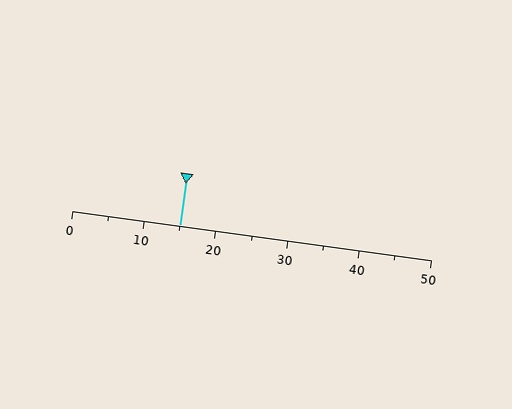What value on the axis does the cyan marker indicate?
The marker indicates approximately 15.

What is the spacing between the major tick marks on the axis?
The major ticks are spaced 10 apart.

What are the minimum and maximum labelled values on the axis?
The axis runs from 0 to 50.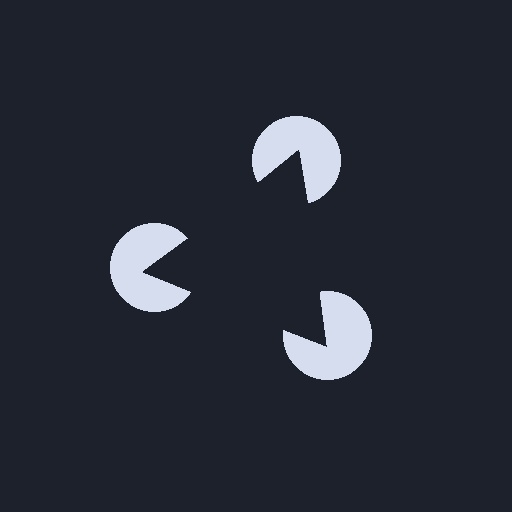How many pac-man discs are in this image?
There are 3 — one at each vertex of the illusory triangle.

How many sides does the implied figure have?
3 sides.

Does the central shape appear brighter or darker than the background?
It typically appears slightly darker than the background, even though no actual brightness change is drawn.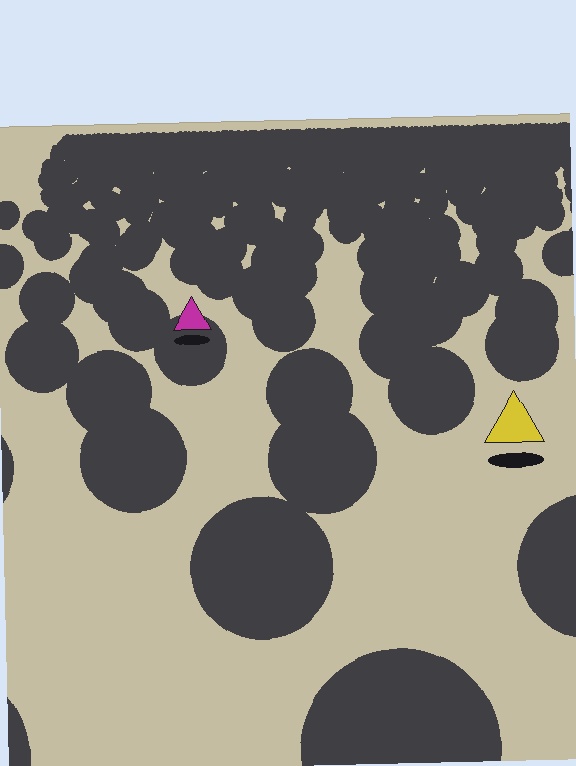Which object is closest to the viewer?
The yellow triangle is closest. The texture marks near it are larger and more spread out.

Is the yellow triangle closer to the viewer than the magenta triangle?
Yes. The yellow triangle is closer — you can tell from the texture gradient: the ground texture is coarser near it.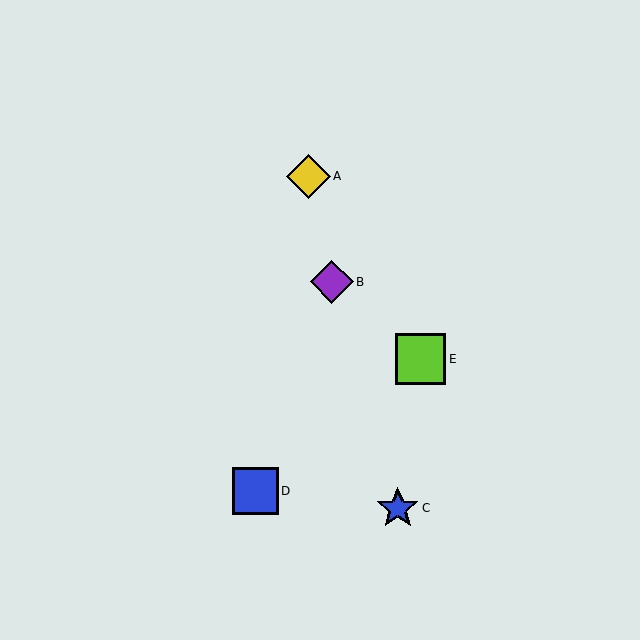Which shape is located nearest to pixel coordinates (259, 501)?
The blue square (labeled D) at (255, 491) is nearest to that location.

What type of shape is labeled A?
Shape A is a yellow diamond.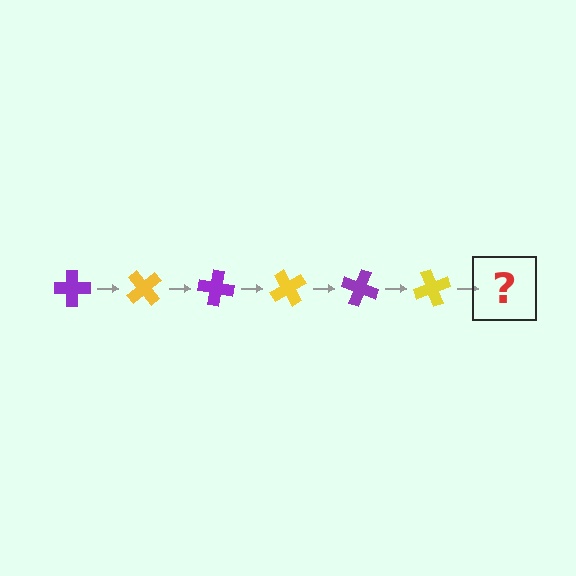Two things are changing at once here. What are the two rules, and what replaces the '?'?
The two rules are that it rotates 50 degrees each step and the color cycles through purple and yellow. The '?' should be a purple cross, rotated 300 degrees from the start.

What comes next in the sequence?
The next element should be a purple cross, rotated 300 degrees from the start.